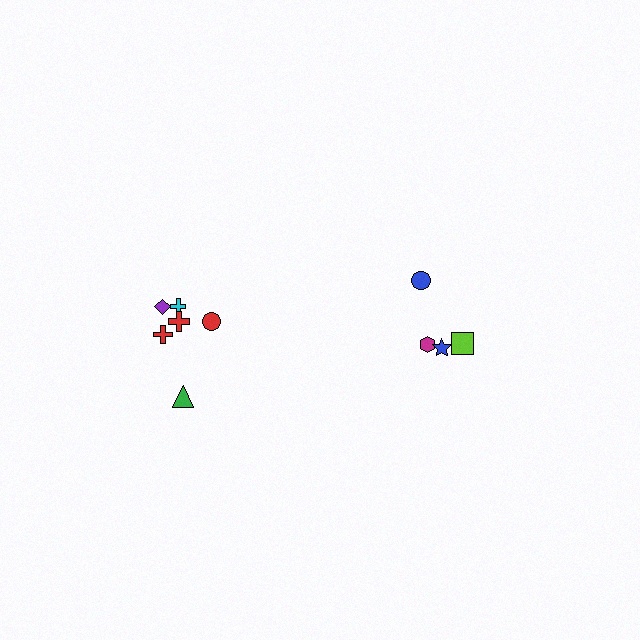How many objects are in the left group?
There are 6 objects.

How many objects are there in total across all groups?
There are 10 objects.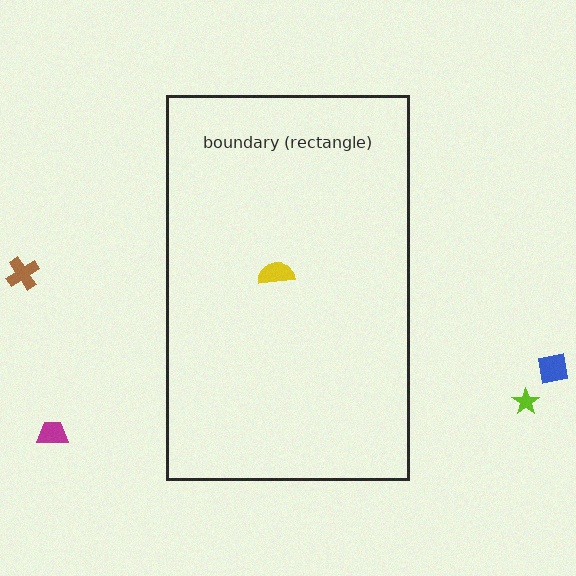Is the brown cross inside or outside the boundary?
Outside.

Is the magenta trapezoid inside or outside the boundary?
Outside.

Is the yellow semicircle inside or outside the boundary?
Inside.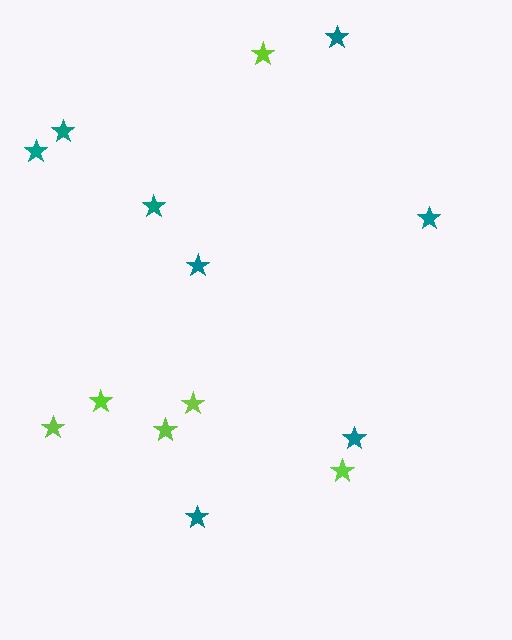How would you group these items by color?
There are 2 groups: one group of lime stars (6) and one group of teal stars (8).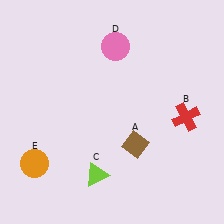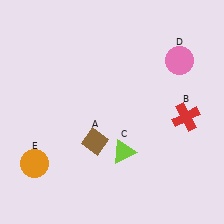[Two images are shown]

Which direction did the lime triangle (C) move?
The lime triangle (C) moved right.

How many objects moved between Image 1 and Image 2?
3 objects moved between the two images.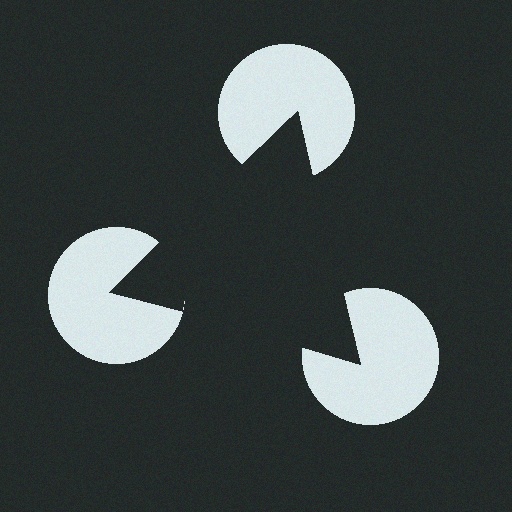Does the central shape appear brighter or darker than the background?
It typically appears slightly darker than the background, even though no actual brightness change is drawn.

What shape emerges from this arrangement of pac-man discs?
An illusory triangle — its edges are inferred from the aligned wedge cuts in the pac-man discs, not physically drawn.